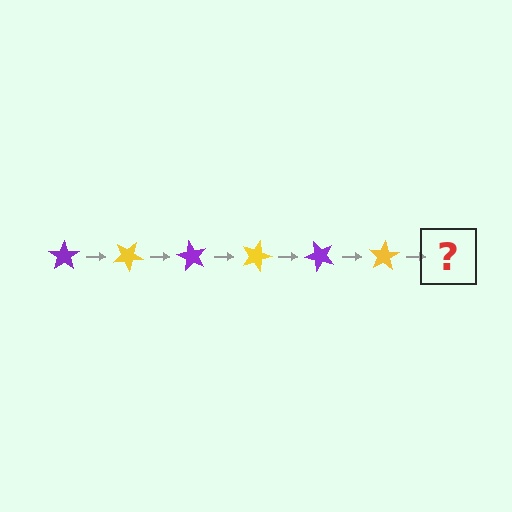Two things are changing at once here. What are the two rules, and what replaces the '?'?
The two rules are that it rotates 30 degrees each step and the color cycles through purple and yellow. The '?' should be a purple star, rotated 180 degrees from the start.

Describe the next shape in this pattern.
It should be a purple star, rotated 180 degrees from the start.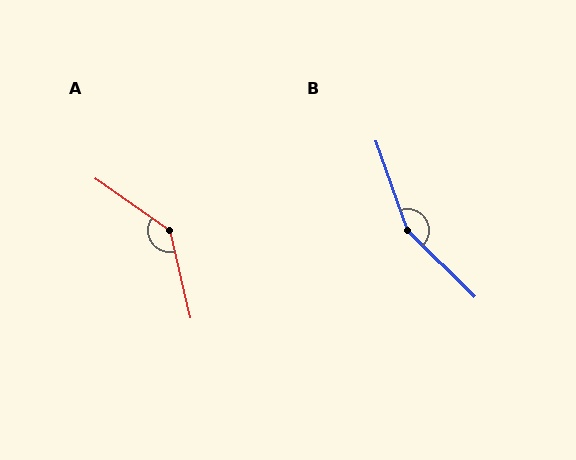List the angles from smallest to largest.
A (138°), B (154°).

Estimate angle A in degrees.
Approximately 138 degrees.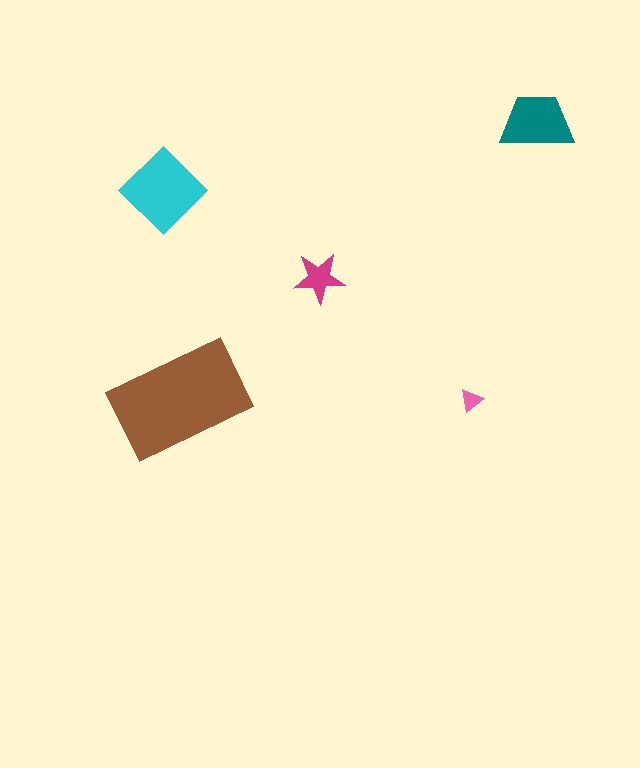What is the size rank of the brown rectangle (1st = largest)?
1st.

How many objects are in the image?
There are 5 objects in the image.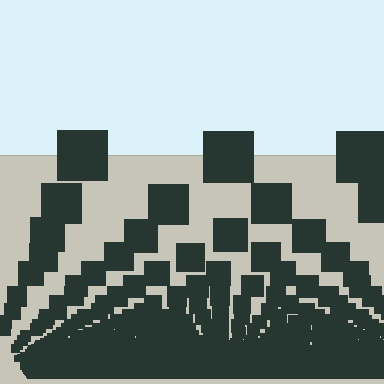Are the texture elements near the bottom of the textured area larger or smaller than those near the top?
Smaller. The gradient is inverted — elements near the bottom are smaller and denser.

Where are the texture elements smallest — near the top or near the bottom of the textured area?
Near the bottom.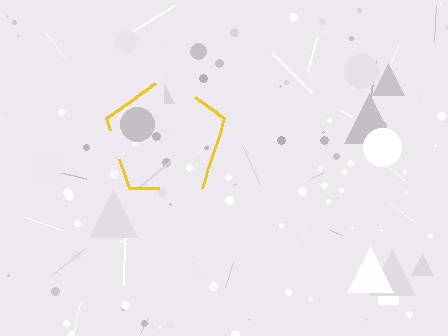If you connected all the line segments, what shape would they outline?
They would outline a pentagon.